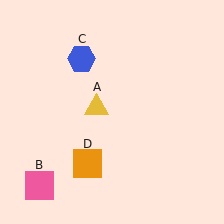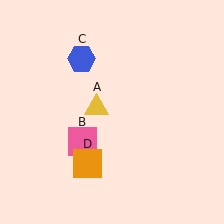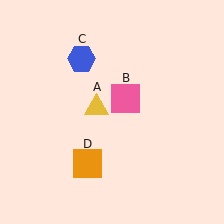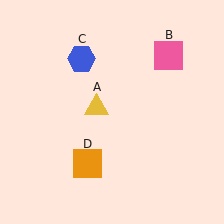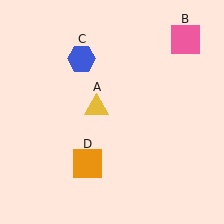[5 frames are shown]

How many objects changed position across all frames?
1 object changed position: pink square (object B).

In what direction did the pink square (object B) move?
The pink square (object B) moved up and to the right.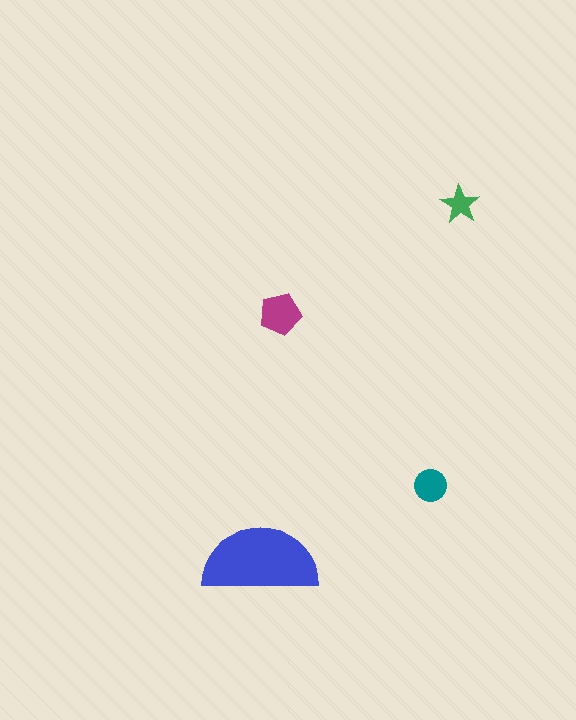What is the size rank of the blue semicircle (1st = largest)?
1st.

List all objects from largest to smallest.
The blue semicircle, the magenta pentagon, the teal circle, the green star.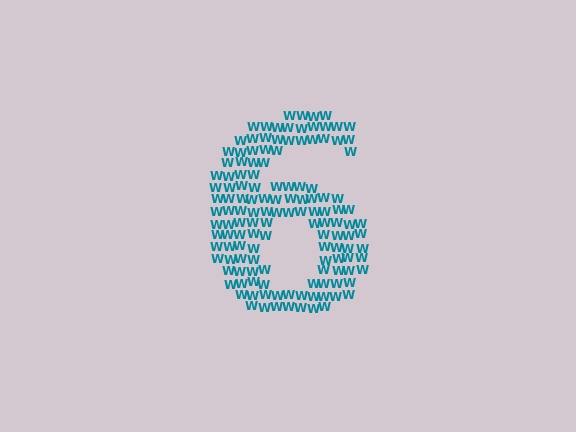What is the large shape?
The large shape is the digit 6.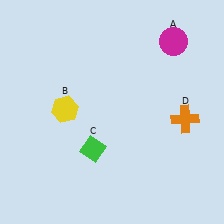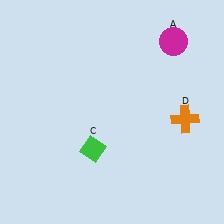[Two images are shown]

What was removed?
The yellow hexagon (B) was removed in Image 2.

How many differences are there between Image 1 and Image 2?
There is 1 difference between the two images.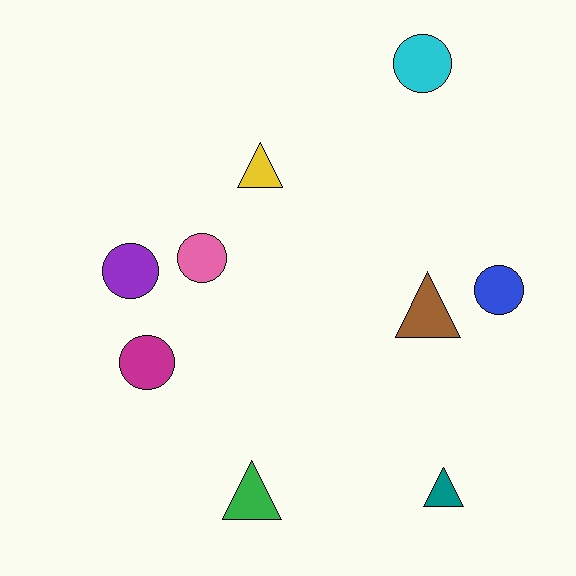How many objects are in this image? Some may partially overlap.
There are 9 objects.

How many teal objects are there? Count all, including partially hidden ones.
There is 1 teal object.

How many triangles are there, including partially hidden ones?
There are 4 triangles.